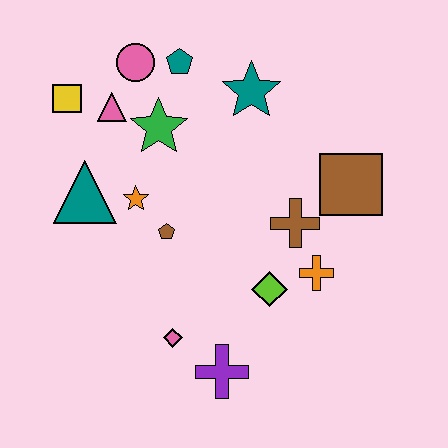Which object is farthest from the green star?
The purple cross is farthest from the green star.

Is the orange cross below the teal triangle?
Yes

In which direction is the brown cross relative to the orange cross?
The brown cross is above the orange cross.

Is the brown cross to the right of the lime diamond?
Yes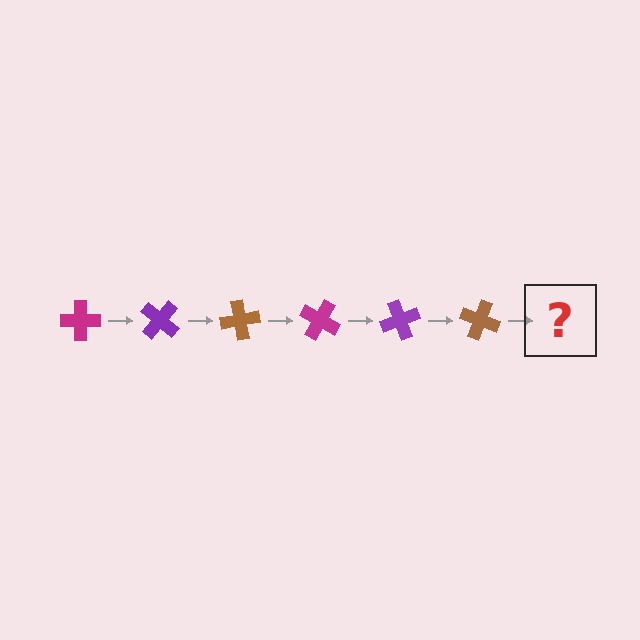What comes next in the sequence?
The next element should be a magenta cross, rotated 240 degrees from the start.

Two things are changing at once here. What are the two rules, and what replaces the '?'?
The two rules are that it rotates 40 degrees each step and the color cycles through magenta, purple, and brown. The '?' should be a magenta cross, rotated 240 degrees from the start.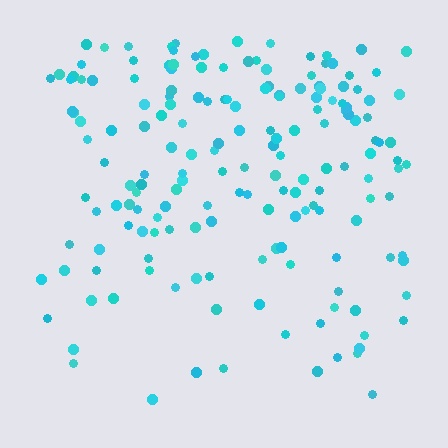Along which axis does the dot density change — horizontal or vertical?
Vertical.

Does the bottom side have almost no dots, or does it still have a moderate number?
Still a moderate number, just noticeably fewer than the top.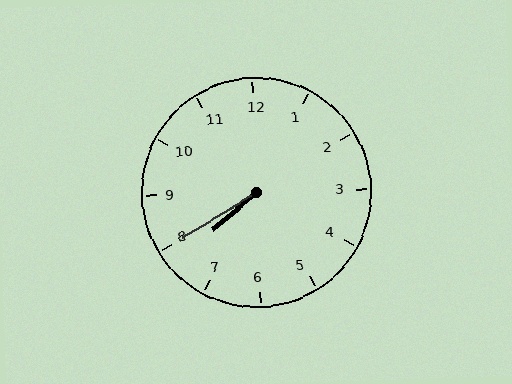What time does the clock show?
7:40.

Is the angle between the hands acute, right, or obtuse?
It is acute.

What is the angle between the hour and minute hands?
Approximately 10 degrees.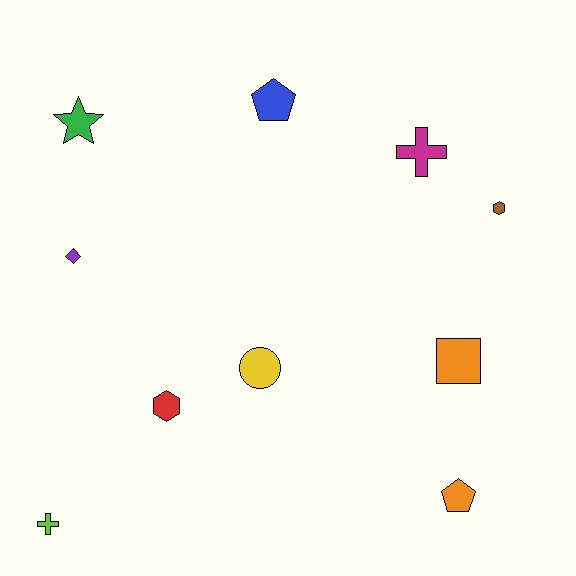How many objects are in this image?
There are 10 objects.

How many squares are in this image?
There is 1 square.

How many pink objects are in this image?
There are no pink objects.